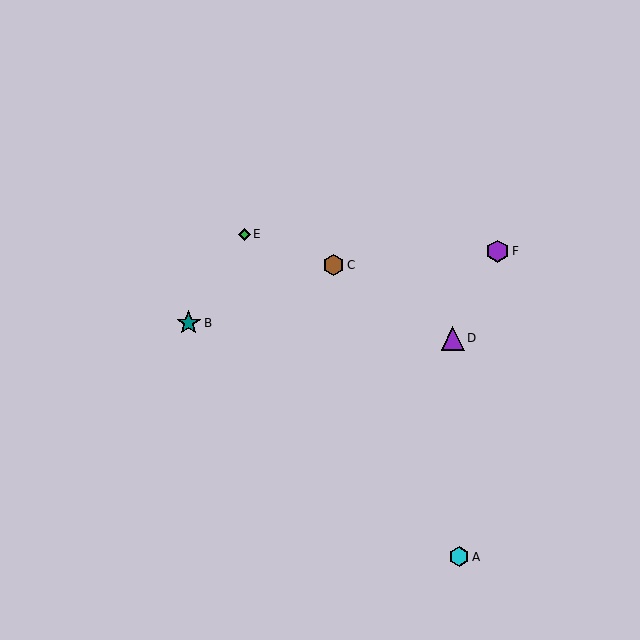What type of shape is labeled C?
Shape C is a brown hexagon.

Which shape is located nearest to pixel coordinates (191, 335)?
The teal star (labeled B) at (189, 323) is nearest to that location.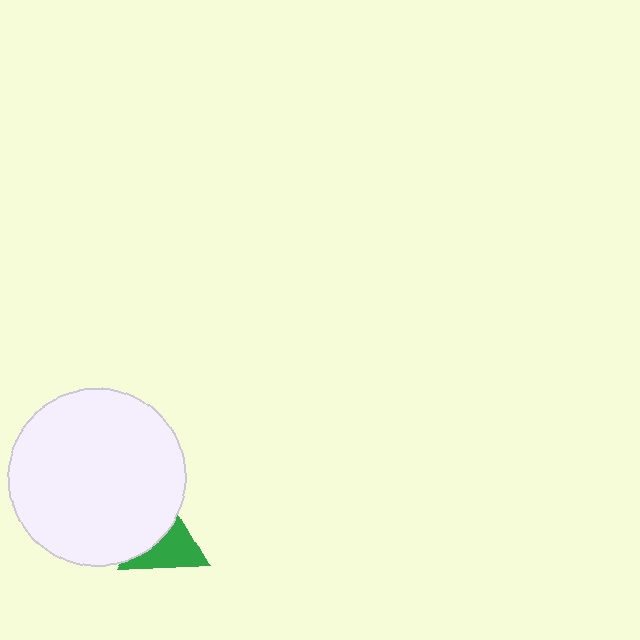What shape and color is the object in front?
The object in front is a white circle.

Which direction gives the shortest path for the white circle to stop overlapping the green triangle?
Moving toward the upper-left gives the shortest separation.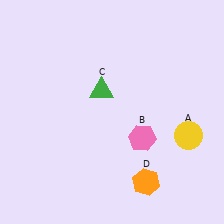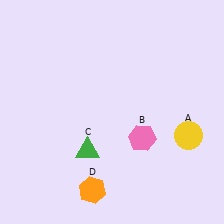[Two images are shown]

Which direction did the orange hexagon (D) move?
The orange hexagon (D) moved left.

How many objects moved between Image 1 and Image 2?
2 objects moved between the two images.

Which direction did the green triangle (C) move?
The green triangle (C) moved down.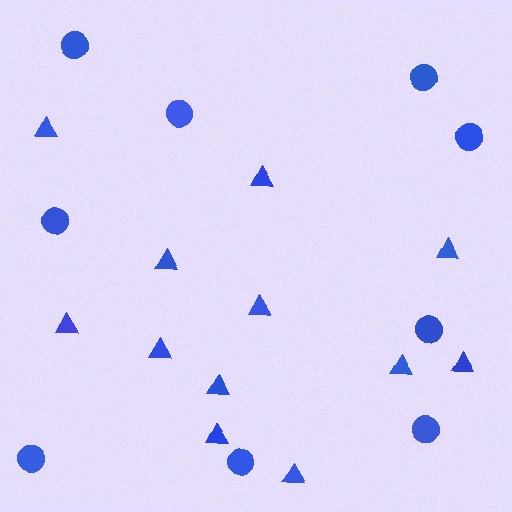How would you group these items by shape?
There are 2 groups: one group of triangles (12) and one group of circles (9).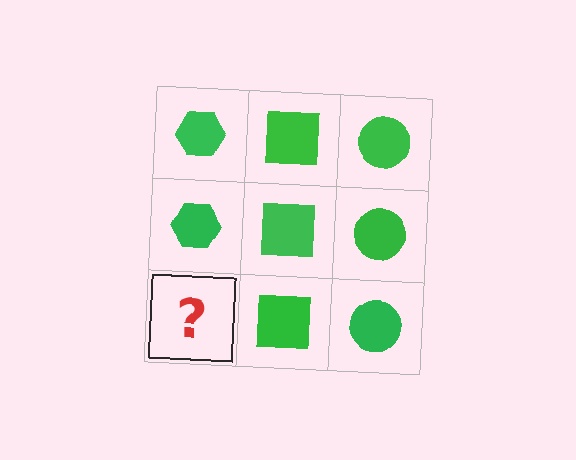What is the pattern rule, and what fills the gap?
The rule is that each column has a consistent shape. The gap should be filled with a green hexagon.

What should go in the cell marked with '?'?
The missing cell should contain a green hexagon.